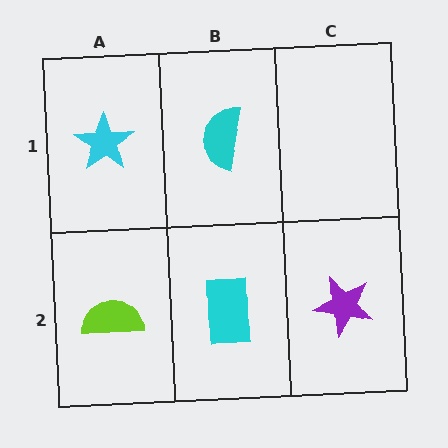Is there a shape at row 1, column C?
No, that cell is empty.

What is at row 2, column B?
A cyan rectangle.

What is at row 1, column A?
A cyan star.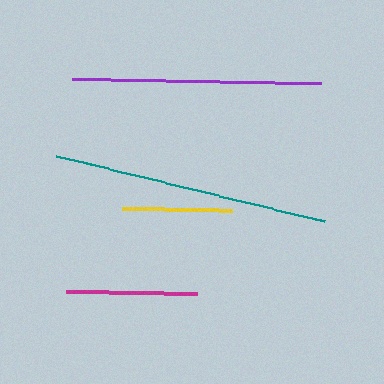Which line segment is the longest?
The teal line is the longest at approximately 277 pixels.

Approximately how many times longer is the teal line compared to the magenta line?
The teal line is approximately 2.1 times the length of the magenta line.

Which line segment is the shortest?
The yellow line is the shortest at approximately 110 pixels.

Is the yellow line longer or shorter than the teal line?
The teal line is longer than the yellow line.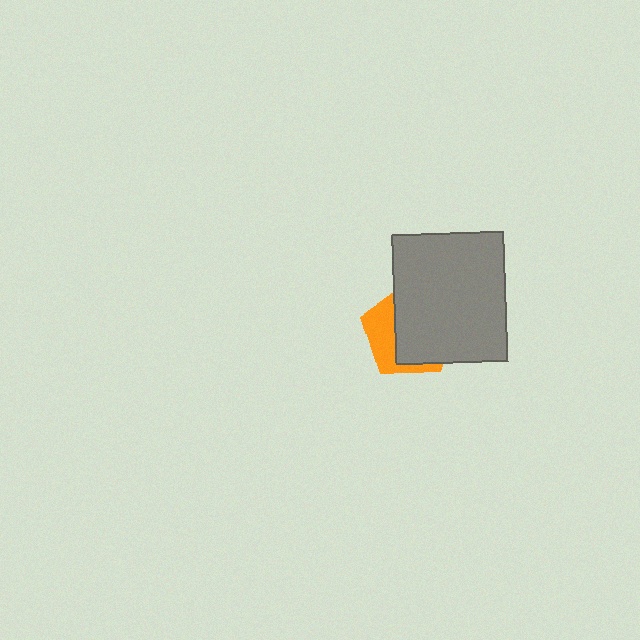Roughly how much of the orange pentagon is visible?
A small part of it is visible (roughly 35%).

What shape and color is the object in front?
The object in front is a gray rectangle.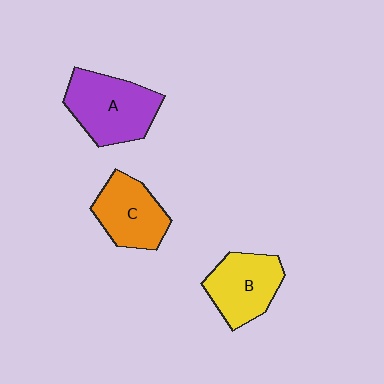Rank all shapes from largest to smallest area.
From largest to smallest: A (purple), B (yellow), C (orange).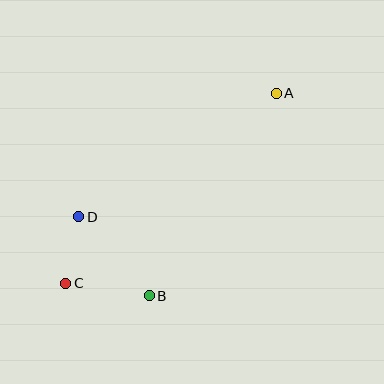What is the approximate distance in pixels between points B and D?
The distance between B and D is approximately 106 pixels.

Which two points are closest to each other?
Points C and D are closest to each other.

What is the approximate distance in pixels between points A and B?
The distance between A and B is approximately 239 pixels.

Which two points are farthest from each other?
Points A and C are farthest from each other.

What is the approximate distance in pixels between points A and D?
The distance between A and D is approximately 233 pixels.